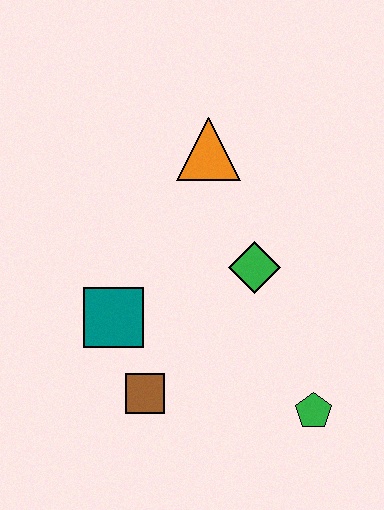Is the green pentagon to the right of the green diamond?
Yes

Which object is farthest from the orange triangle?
The green pentagon is farthest from the orange triangle.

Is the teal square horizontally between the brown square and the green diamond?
No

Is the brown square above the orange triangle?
No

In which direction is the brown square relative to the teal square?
The brown square is below the teal square.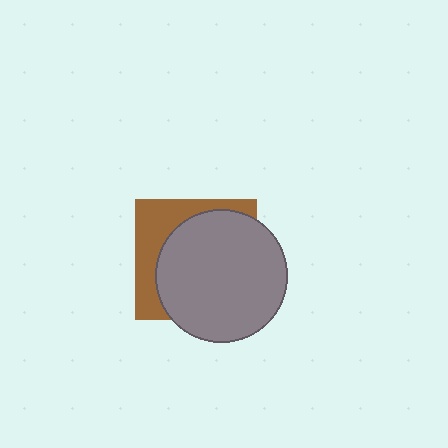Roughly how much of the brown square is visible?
A small part of it is visible (roughly 32%).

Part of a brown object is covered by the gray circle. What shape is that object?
It is a square.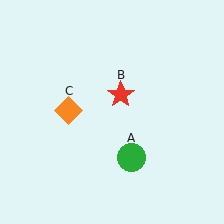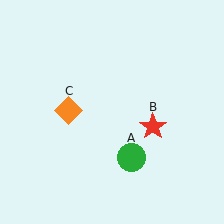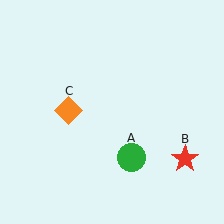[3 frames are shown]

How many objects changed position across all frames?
1 object changed position: red star (object B).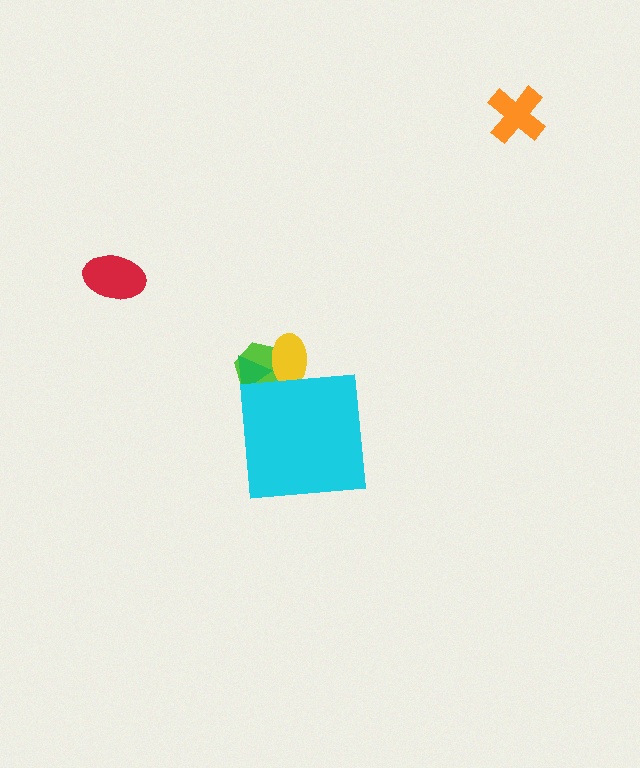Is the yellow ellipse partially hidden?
Yes, the yellow ellipse is partially hidden behind the cyan square.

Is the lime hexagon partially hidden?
Yes, the lime hexagon is partially hidden behind the cyan square.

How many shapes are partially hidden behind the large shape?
3 shapes are partially hidden.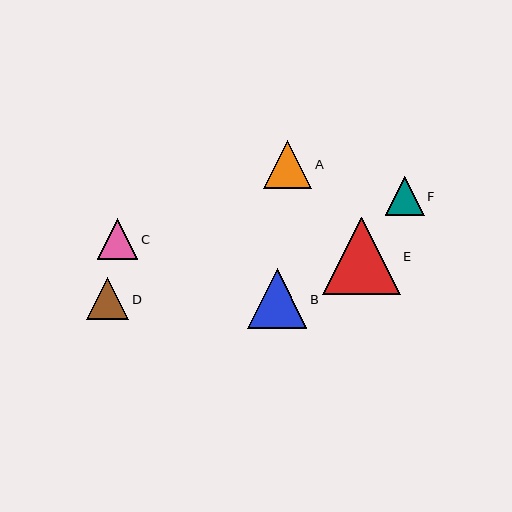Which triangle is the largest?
Triangle E is the largest with a size of approximately 77 pixels.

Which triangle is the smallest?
Triangle F is the smallest with a size of approximately 39 pixels.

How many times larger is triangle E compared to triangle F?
Triangle E is approximately 2.0 times the size of triangle F.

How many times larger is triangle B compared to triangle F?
Triangle B is approximately 1.5 times the size of triangle F.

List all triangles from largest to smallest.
From largest to smallest: E, B, A, D, C, F.